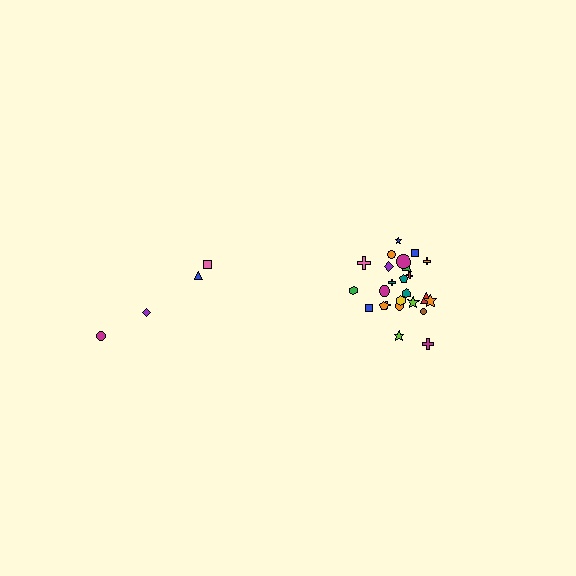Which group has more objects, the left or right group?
The right group.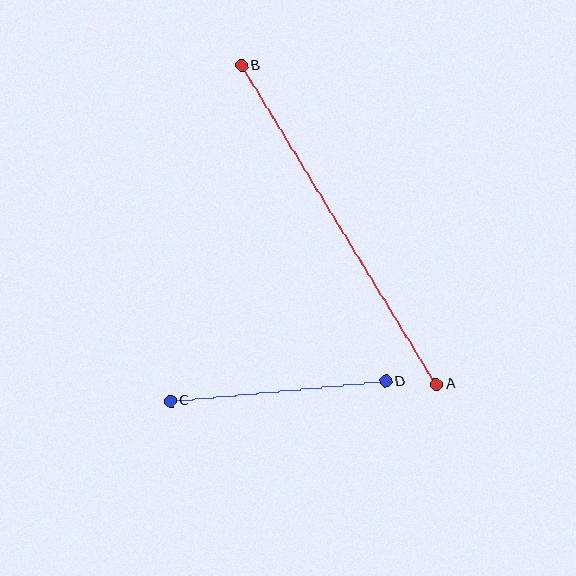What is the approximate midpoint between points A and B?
The midpoint is at approximately (339, 225) pixels.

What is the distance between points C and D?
The distance is approximately 216 pixels.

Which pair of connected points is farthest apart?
Points A and B are farthest apart.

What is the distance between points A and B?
The distance is approximately 373 pixels.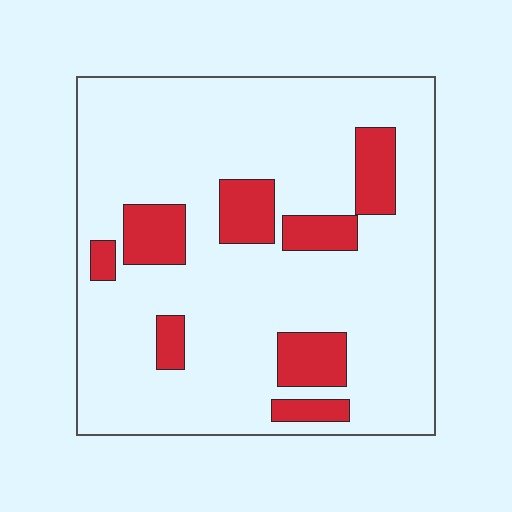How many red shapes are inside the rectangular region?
8.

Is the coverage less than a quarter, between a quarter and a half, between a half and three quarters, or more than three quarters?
Less than a quarter.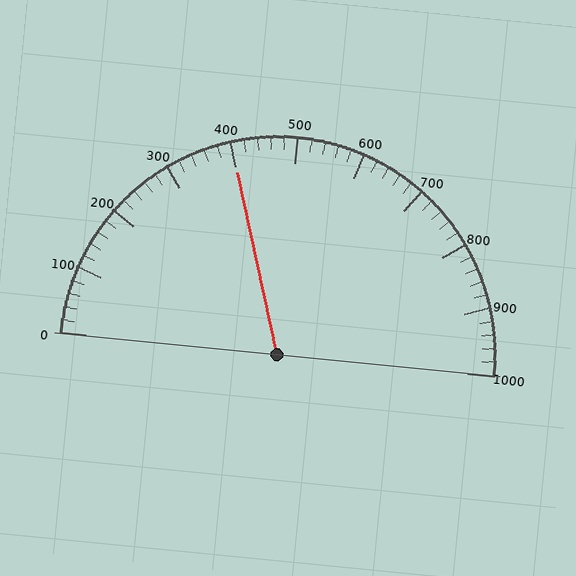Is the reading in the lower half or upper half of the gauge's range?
The reading is in the lower half of the range (0 to 1000).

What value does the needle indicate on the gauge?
The needle indicates approximately 400.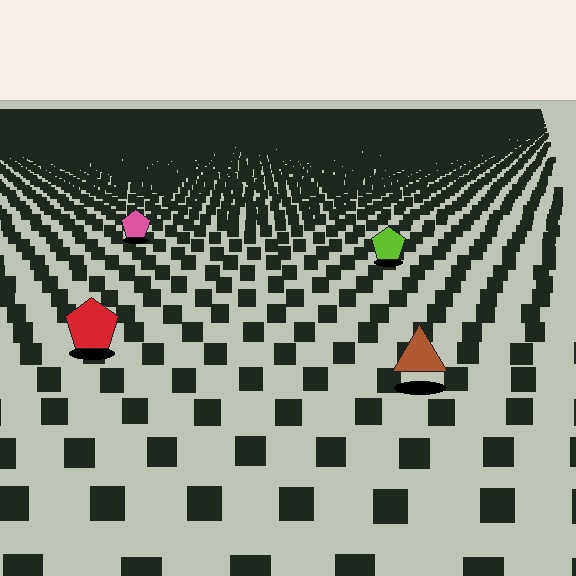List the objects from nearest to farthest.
From nearest to farthest: the brown triangle, the red pentagon, the lime pentagon, the pink pentagon.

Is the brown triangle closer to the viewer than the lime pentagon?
Yes. The brown triangle is closer — you can tell from the texture gradient: the ground texture is coarser near it.